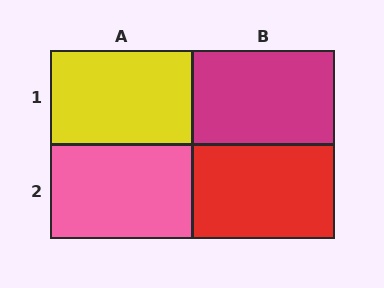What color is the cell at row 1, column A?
Yellow.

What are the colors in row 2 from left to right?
Pink, red.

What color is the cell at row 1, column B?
Magenta.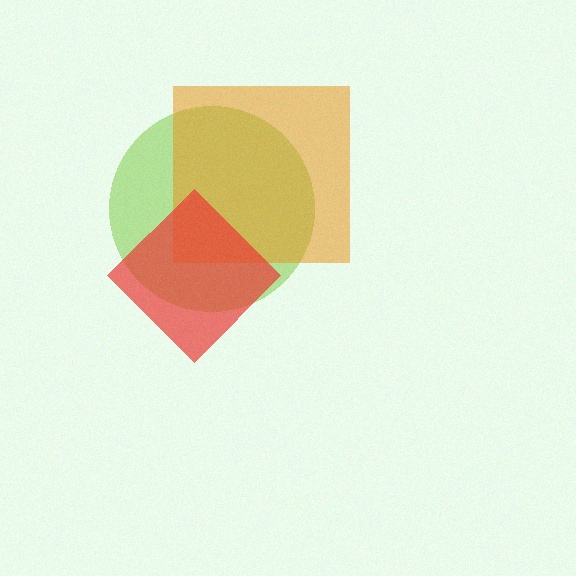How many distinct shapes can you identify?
There are 3 distinct shapes: a lime circle, an orange square, a red diamond.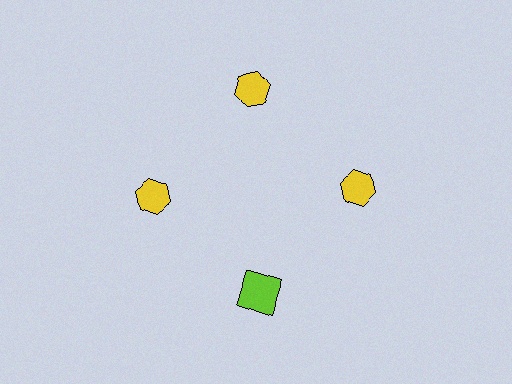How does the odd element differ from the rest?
It differs in both color (lime instead of yellow) and shape (square instead of hexagon).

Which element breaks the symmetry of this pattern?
The lime square at roughly the 6 o'clock position breaks the symmetry. All other shapes are yellow hexagons.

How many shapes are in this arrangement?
There are 4 shapes arranged in a ring pattern.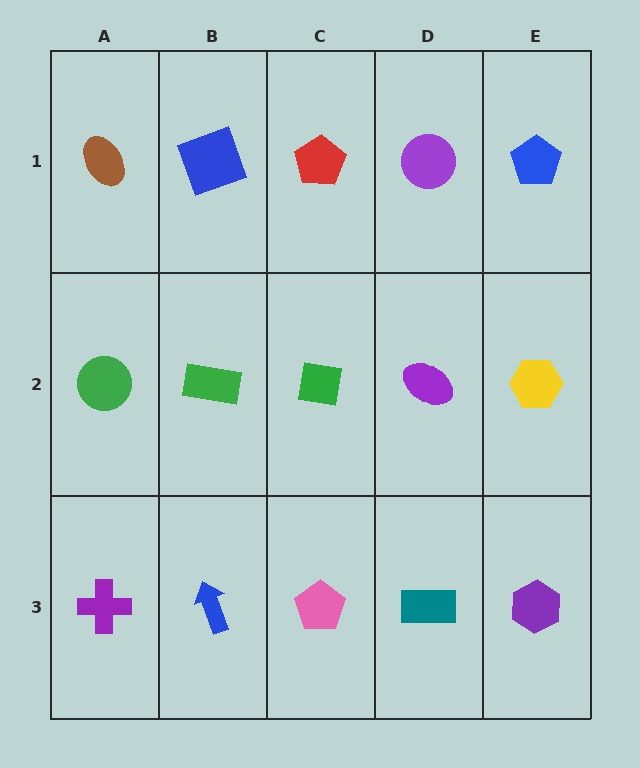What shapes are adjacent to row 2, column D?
A purple circle (row 1, column D), a teal rectangle (row 3, column D), a green square (row 2, column C), a yellow hexagon (row 2, column E).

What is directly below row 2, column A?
A purple cross.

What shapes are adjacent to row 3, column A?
A green circle (row 2, column A), a blue arrow (row 3, column B).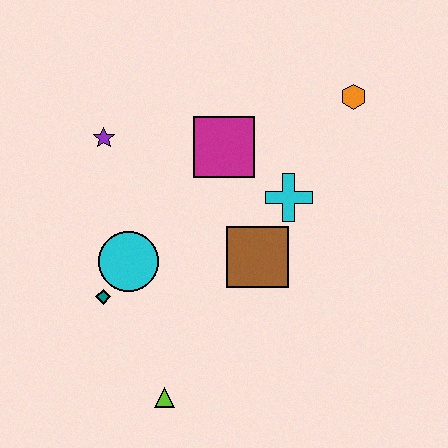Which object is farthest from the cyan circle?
The orange hexagon is farthest from the cyan circle.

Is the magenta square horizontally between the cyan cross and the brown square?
No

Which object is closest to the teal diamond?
The cyan circle is closest to the teal diamond.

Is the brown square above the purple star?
No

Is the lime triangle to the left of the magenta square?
Yes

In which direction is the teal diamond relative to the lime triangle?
The teal diamond is above the lime triangle.